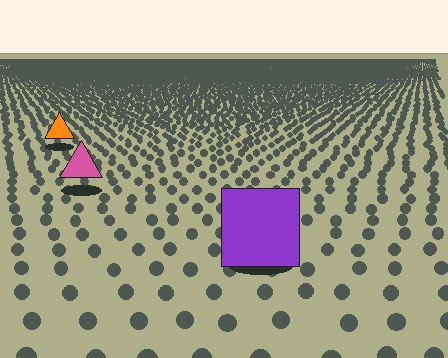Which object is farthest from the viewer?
The orange triangle is farthest from the viewer. It appears smaller and the ground texture around it is denser.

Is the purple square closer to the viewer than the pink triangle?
Yes. The purple square is closer — you can tell from the texture gradient: the ground texture is coarser near it.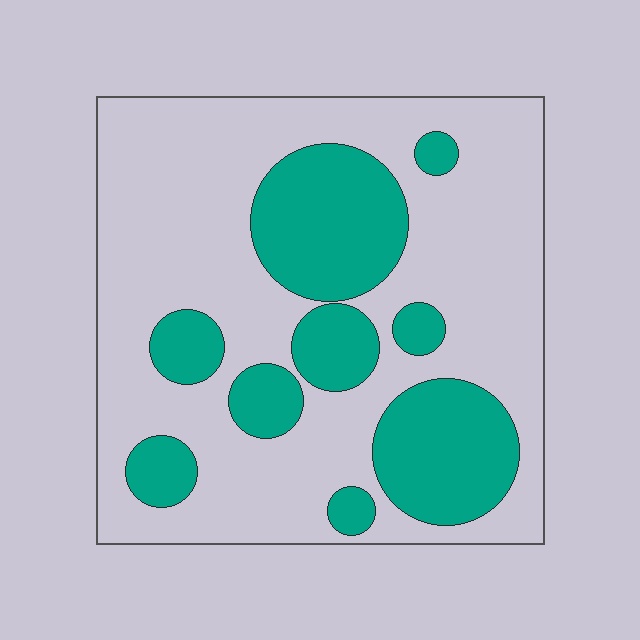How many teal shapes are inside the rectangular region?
9.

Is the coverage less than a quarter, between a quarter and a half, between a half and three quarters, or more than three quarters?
Between a quarter and a half.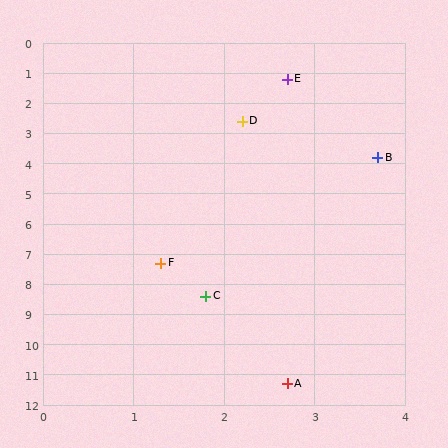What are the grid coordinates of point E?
Point E is at approximately (2.7, 1.2).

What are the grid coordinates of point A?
Point A is at approximately (2.7, 11.3).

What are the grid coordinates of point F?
Point F is at approximately (1.3, 7.3).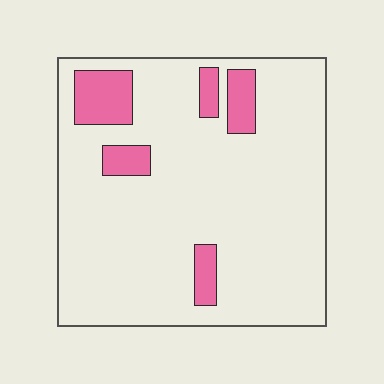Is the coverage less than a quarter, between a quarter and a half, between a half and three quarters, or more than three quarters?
Less than a quarter.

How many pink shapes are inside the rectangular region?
5.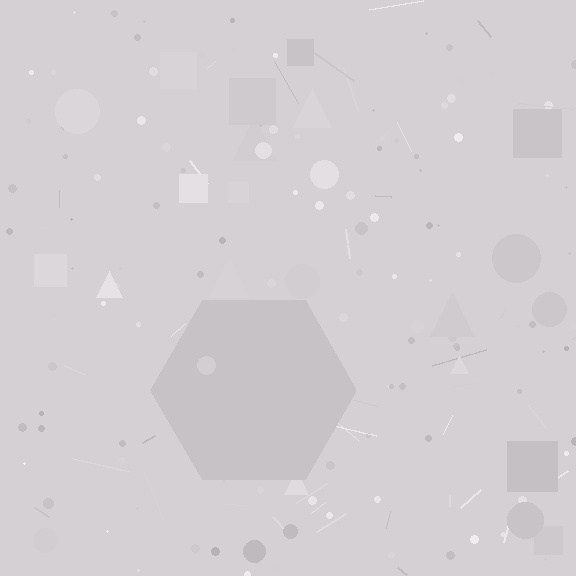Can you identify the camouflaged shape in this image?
The camouflaged shape is a hexagon.